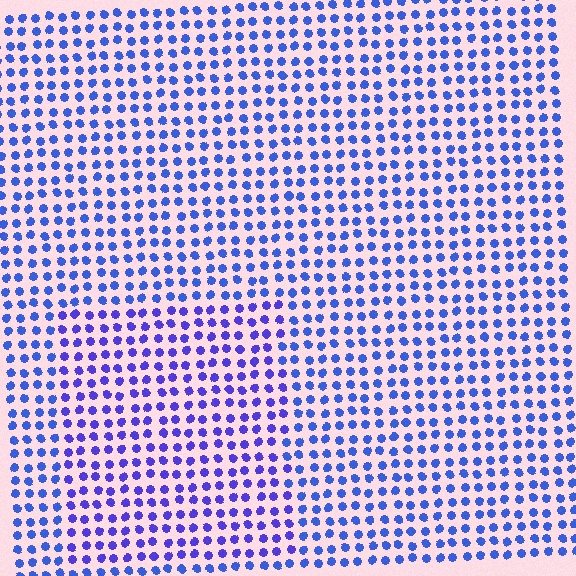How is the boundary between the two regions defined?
The boundary is defined purely by a slight shift in hue (about 22 degrees). Spacing, size, and orientation are identical on both sides.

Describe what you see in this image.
The image is filled with small blue elements in a uniform arrangement. A rectangle-shaped region is visible where the elements are tinted to a slightly different hue, forming a subtle color boundary.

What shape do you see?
I see a rectangle.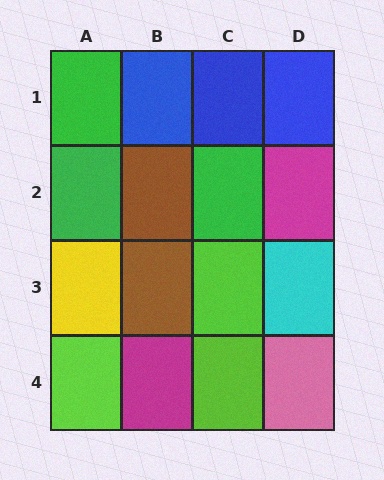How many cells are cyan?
1 cell is cyan.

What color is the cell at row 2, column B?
Brown.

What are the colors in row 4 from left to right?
Lime, magenta, lime, pink.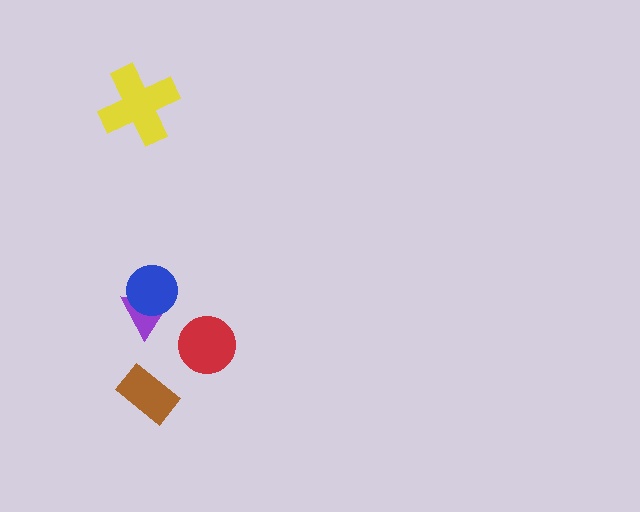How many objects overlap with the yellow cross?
0 objects overlap with the yellow cross.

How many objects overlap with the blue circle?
1 object overlaps with the blue circle.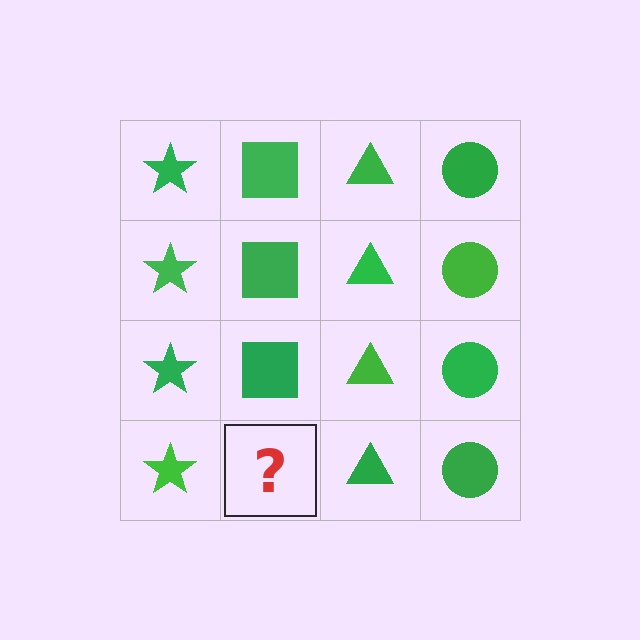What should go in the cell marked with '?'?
The missing cell should contain a green square.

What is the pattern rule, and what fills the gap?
The rule is that each column has a consistent shape. The gap should be filled with a green square.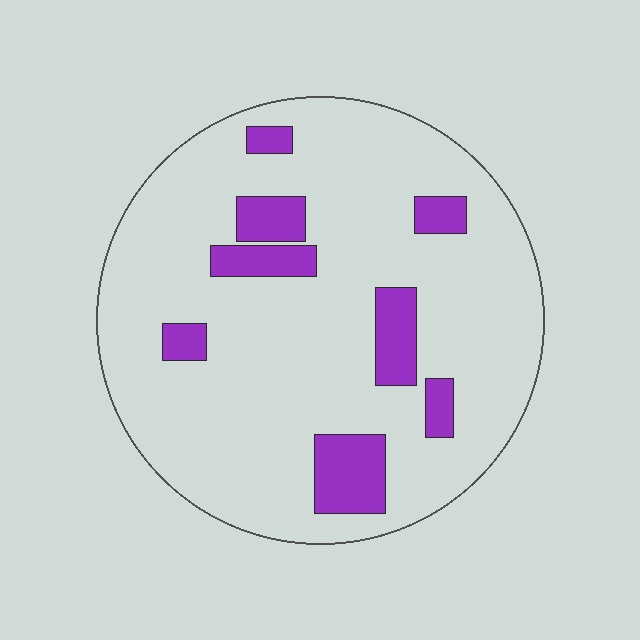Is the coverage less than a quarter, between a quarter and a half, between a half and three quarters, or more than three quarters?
Less than a quarter.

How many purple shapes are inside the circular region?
8.